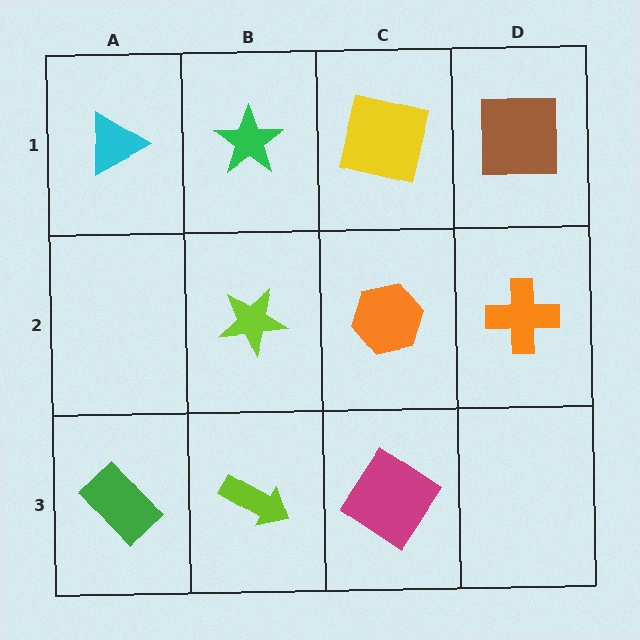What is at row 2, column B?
A lime star.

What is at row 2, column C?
An orange hexagon.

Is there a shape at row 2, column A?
No, that cell is empty.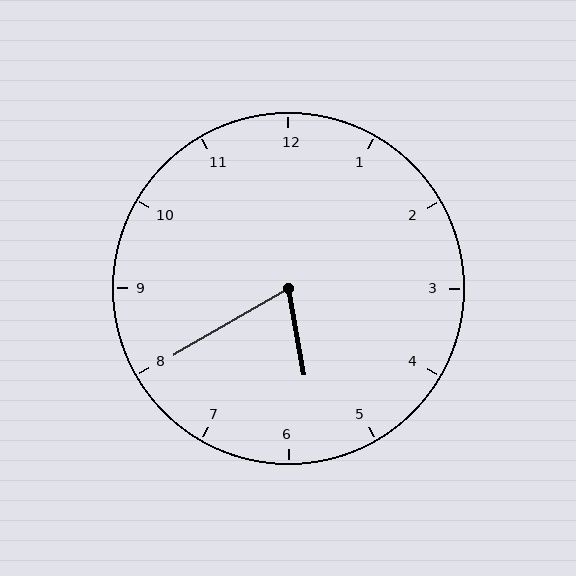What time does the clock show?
5:40.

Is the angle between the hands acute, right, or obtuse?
It is acute.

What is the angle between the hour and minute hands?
Approximately 70 degrees.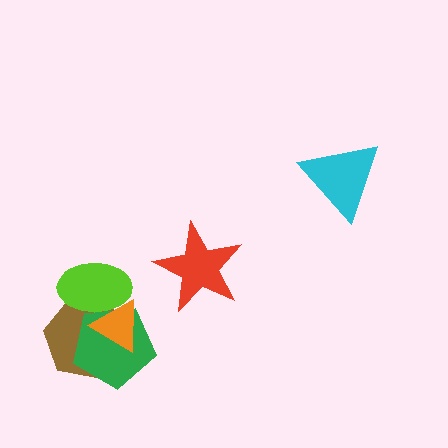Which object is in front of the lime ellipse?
The orange triangle is in front of the lime ellipse.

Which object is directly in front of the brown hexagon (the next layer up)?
The green pentagon is directly in front of the brown hexagon.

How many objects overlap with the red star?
0 objects overlap with the red star.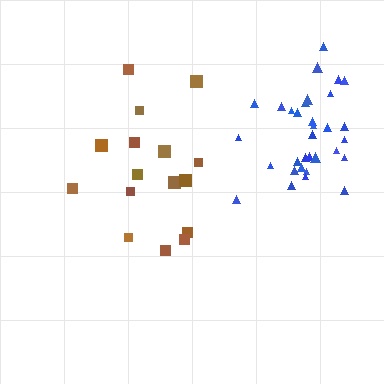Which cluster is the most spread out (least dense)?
Brown.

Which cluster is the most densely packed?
Blue.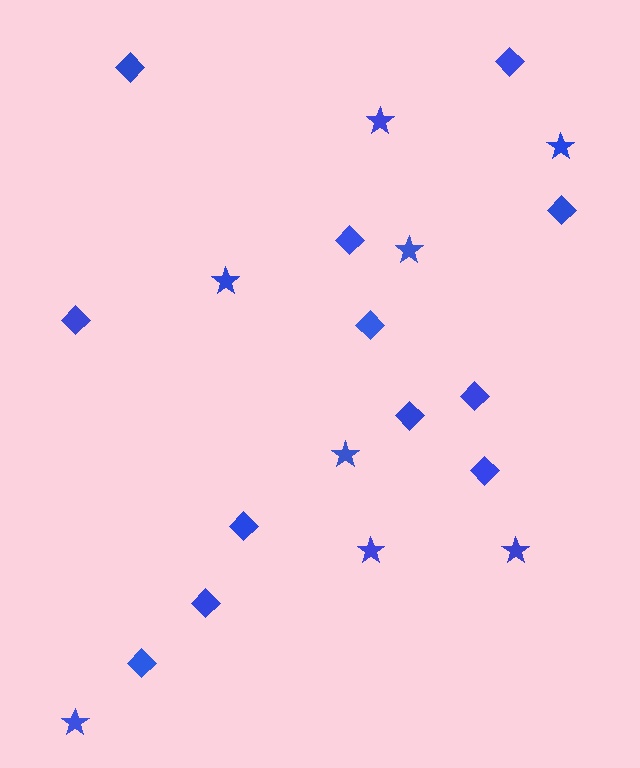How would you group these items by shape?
There are 2 groups: one group of diamonds (12) and one group of stars (8).